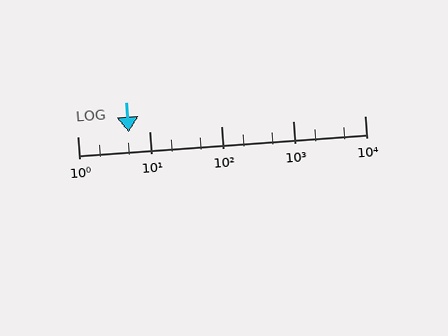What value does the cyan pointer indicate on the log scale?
The pointer indicates approximately 5.2.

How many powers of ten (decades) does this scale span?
The scale spans 4 decades, from 1 to 10000.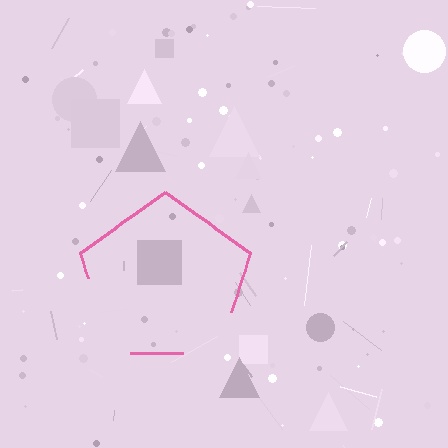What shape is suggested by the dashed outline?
The dashed outline suggests a pentagon.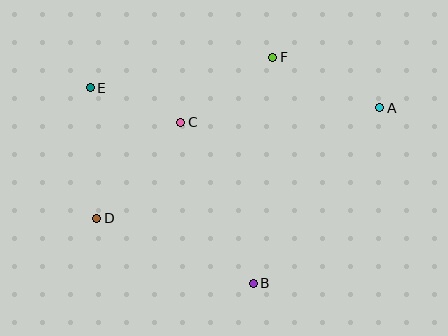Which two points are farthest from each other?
Points A and D are farthest from each other.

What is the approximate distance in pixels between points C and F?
The distance between C and F is approximately 112 pixels.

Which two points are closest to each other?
Points C and E are closest to each other.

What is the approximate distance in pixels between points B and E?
The distance between B and E is approximately 254 pixels.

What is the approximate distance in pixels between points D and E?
The distance between D and E is approximately 131 pixels.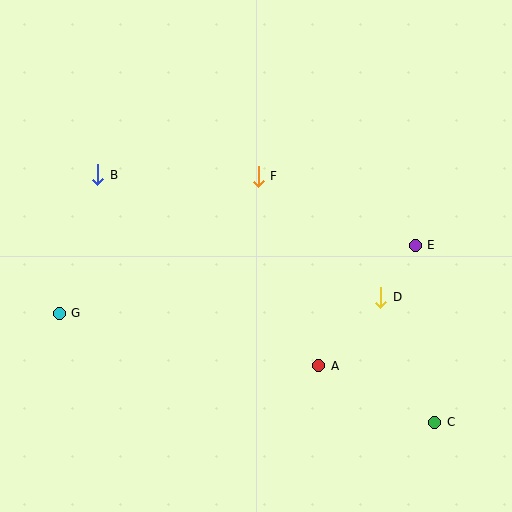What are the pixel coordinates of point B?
Point B is at (98, 175).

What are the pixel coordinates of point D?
Point D is at (381, 297).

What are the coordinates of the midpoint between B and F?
The midpoint between B and F is at (178, 175).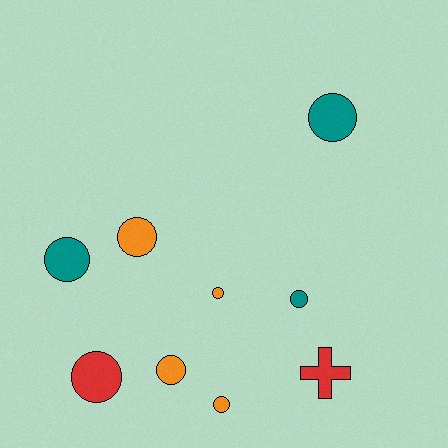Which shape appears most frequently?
Circle, with 8 objects.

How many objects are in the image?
There are 9 objects.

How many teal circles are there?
There are 3 teal circles.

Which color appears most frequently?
Orange, with 4 objects.